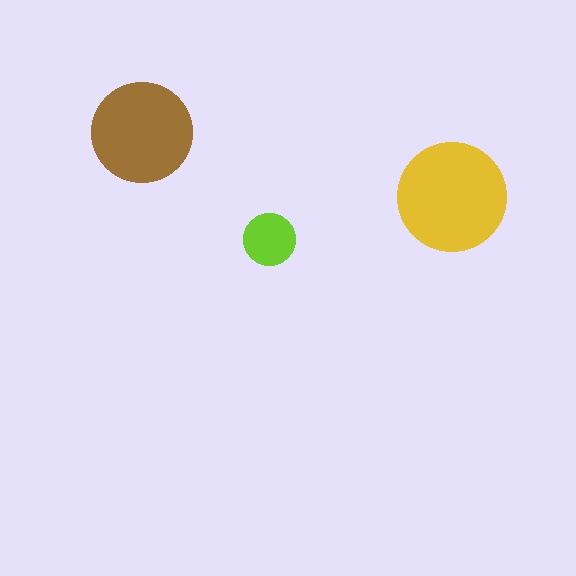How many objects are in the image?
There are 3 objects in the image.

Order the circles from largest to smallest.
the yellow one, the brown one, the lime one.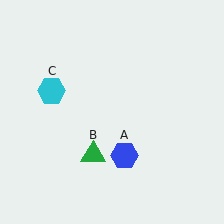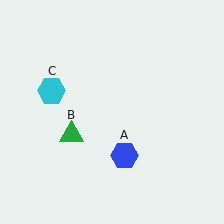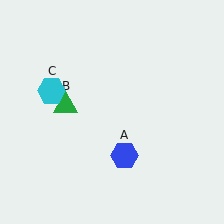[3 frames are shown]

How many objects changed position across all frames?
1 object changed position: green triangle (object B).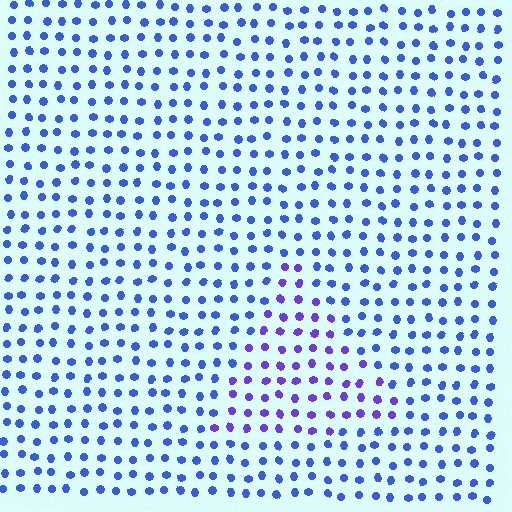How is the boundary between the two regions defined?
The boundary is defined purely by a slight shift in hue (about 34 degrees). Spacing, size, and orientation are identical on both sides.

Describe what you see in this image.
The image is filled with small blue elements in a uniform arrangement. A triangle-shaped region is visible where the elements are tinted to a slightly different hue, forming a subtle color boundary.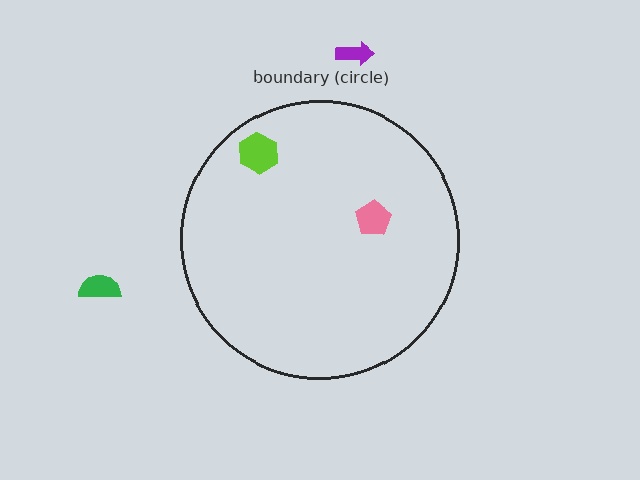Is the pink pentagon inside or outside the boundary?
Inside.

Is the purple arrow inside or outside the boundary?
Outside.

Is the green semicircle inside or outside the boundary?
Outside.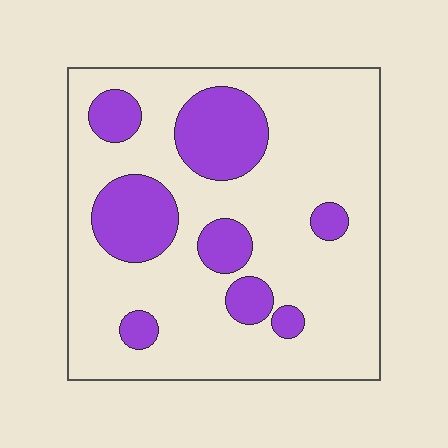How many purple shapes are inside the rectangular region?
8.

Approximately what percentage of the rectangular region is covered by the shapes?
Approximately 25%.